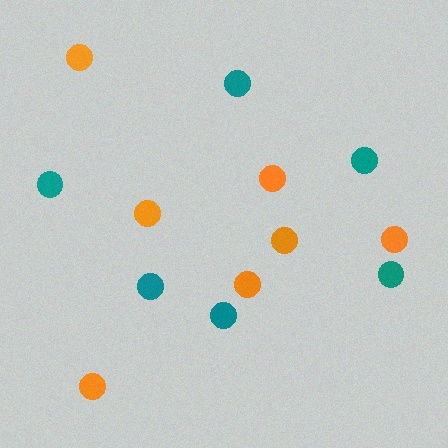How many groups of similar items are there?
There are 2 groups: one group of orange circles (7) and one group of teal circles (6).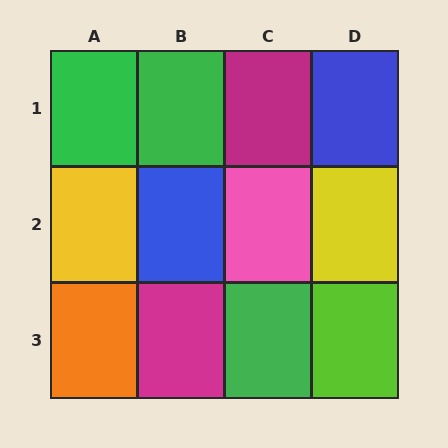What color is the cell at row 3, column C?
Green.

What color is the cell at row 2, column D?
Yellow.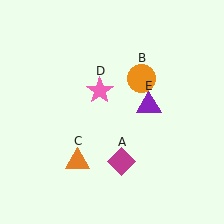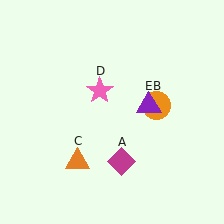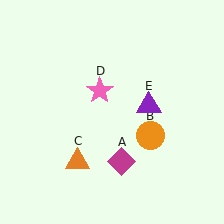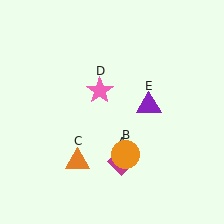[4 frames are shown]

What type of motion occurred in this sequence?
The orange circle (object B) rotated clockwise around the center of the scene.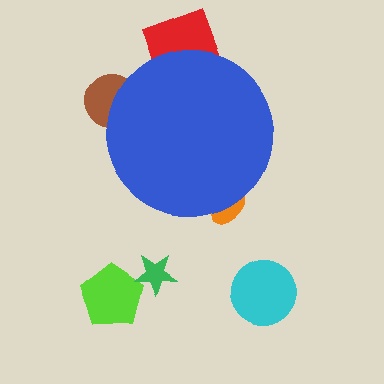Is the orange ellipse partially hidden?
Yes, the orange ellipse is partially hidden behind the blue circle.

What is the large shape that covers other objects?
A blue circle.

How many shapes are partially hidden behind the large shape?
3 shapes are partially hidden.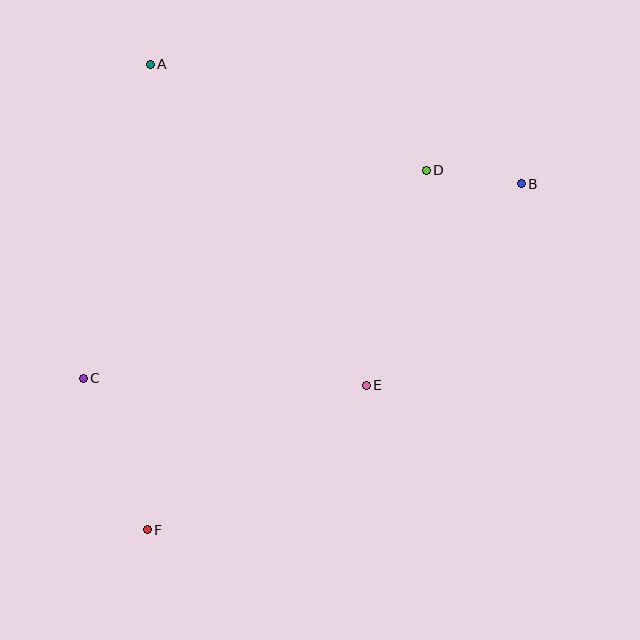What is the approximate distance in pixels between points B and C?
The distance between B and C is approximately 479 pixels.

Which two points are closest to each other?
Points B and D are closest to each other.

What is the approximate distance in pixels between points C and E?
The distance between C and E is approximately 283 pixels.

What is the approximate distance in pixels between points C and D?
The distance between C and D is approximately 401 pixels.